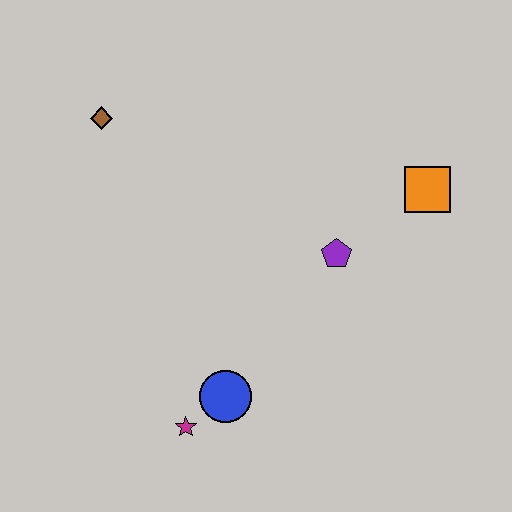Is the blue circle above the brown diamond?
No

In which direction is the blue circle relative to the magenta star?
The blue circle is to the right of the magenta star.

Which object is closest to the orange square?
The purple pentagon is closest to the orange square.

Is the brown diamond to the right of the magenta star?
No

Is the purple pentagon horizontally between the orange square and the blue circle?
Yes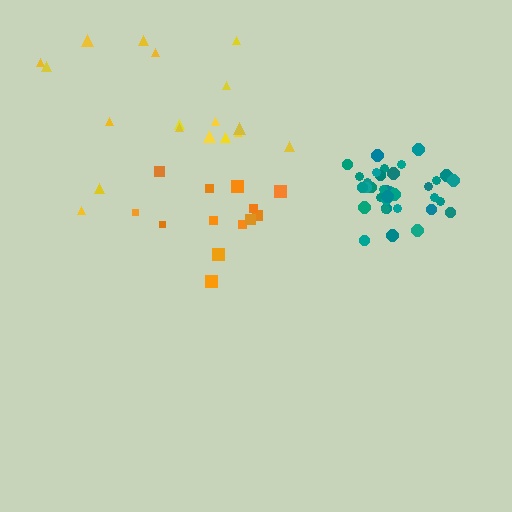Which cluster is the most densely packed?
Teal.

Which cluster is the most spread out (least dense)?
Yellow.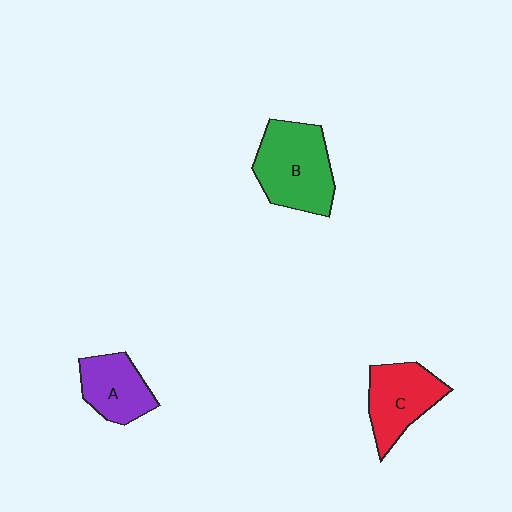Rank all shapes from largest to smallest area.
From largest to smallest: B (green), C (red), A (purple).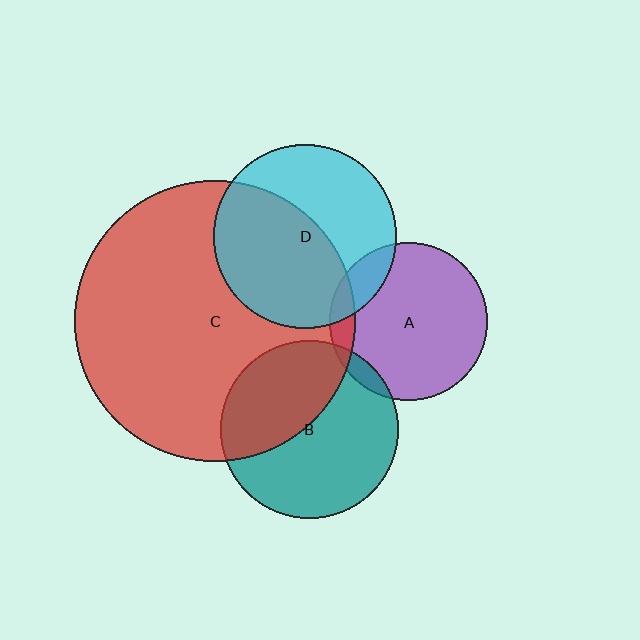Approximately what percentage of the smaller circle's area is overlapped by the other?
Approximately 40%.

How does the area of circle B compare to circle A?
Approximately 1.3 times.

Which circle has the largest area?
Circle C (red).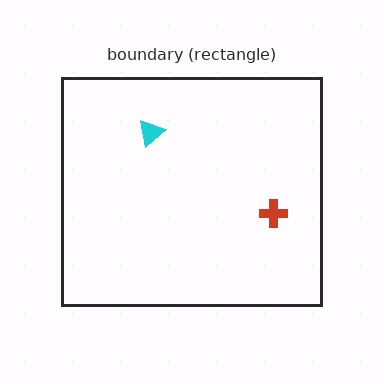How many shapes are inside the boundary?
2 inside, 0 outside.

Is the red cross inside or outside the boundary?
Inside.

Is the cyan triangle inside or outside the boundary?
Inside.